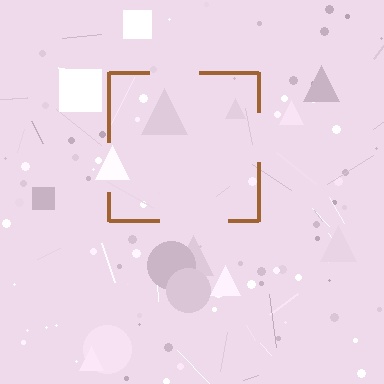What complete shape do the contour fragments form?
The contour fragments form a square.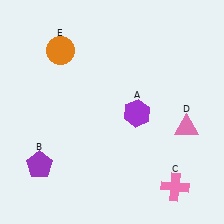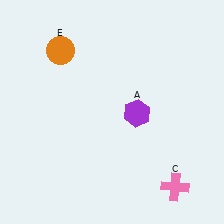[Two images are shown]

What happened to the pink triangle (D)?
The pink triangle (D) was removed in Image 2. It was in the bottom-right area of Image 1.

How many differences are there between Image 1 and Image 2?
There are 2 differences between the two images.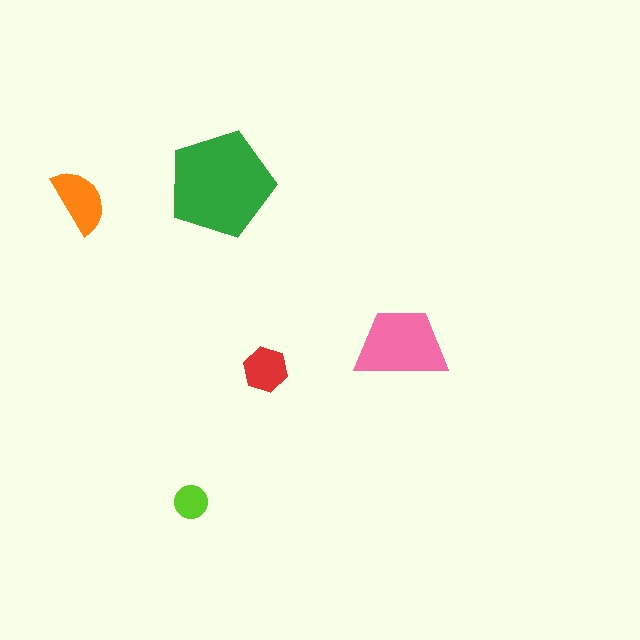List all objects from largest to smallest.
The green pentagon, the pink trapezoid, the orange semicircle, the red hexagon, the lime circle.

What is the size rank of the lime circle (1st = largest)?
5th.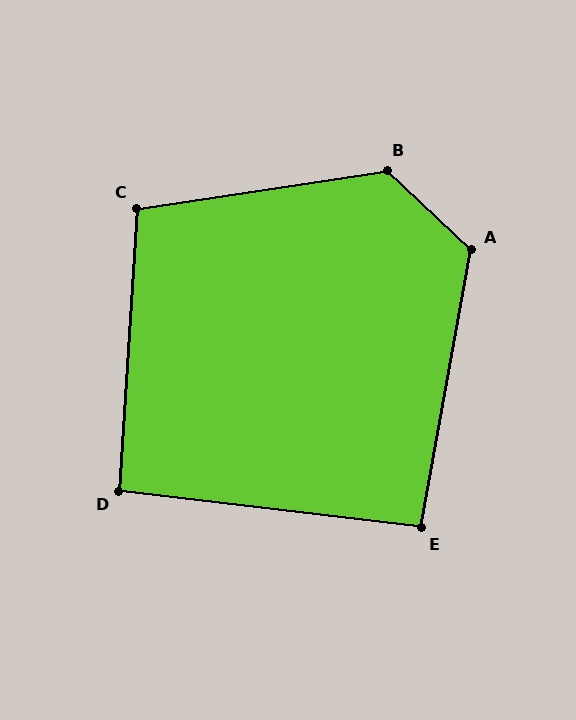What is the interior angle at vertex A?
Approximately 123 degrees (obtuse).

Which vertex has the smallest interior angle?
D, at approximately 93 degrees.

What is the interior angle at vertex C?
Approximately 102 degrees (obtuse).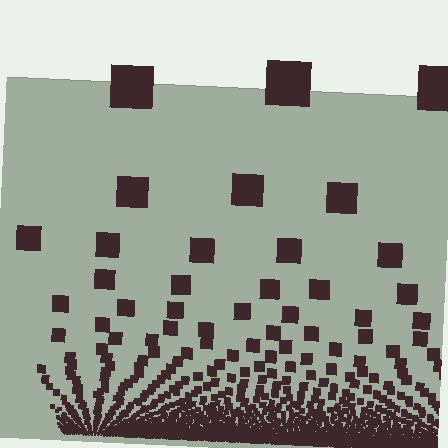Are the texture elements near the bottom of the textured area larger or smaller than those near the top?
Smaller. The gradient is inverted — elements near the bottom are smaller and denser.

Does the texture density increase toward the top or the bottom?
Density increases toward the bottom.